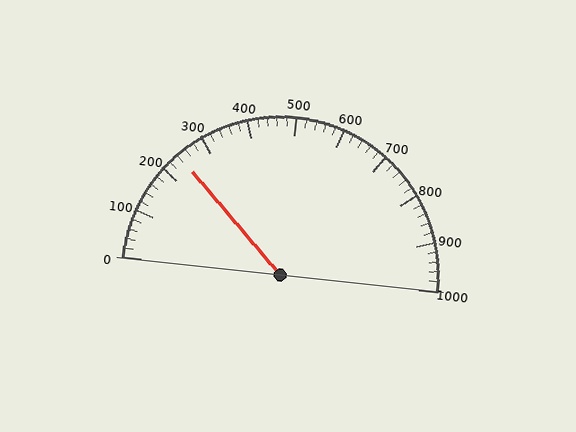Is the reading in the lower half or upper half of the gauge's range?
The reading is in the lower half of the range (0 to 1000).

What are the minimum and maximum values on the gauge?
The gauge ranges from 0 to 1000.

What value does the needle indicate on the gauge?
The needle indicates approximately 240.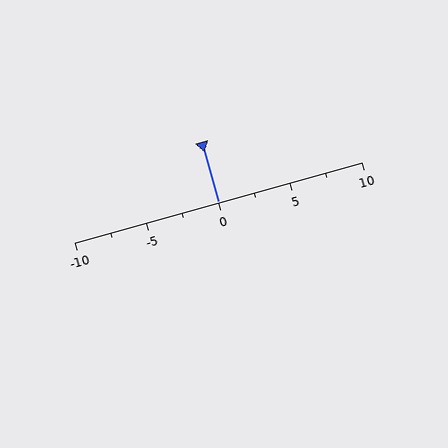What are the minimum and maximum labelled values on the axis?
The axis runs from -10 to 10.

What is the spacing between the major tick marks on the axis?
The major ticks are spaced 5 apart.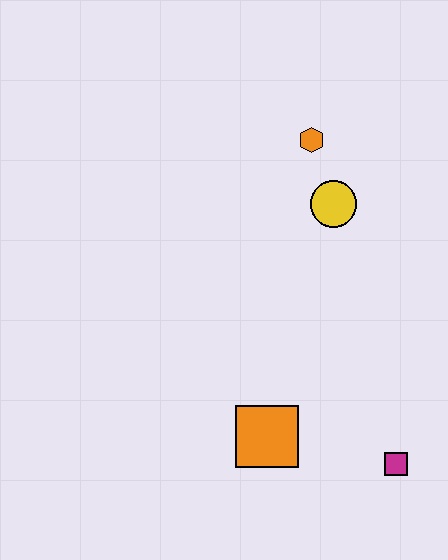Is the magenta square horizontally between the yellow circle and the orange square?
No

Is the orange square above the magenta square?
Yes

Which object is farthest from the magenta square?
The orange hexagon is farthest from the magenta square.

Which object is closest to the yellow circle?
The orange hexagon is closest to the yellow circle.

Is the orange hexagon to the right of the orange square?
Yes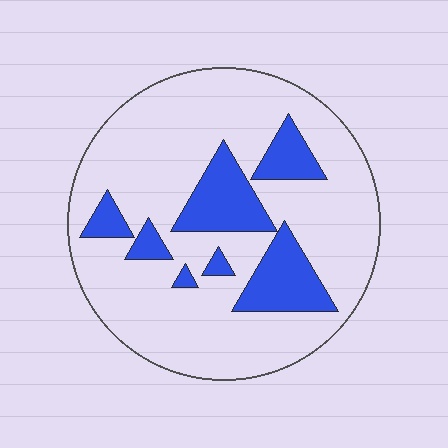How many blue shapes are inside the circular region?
7.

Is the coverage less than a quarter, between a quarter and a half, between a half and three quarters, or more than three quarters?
Less than a quarter.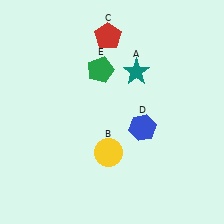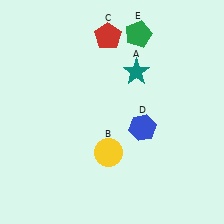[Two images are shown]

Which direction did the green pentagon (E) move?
The green pentagon (E) moved right.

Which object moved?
The green pentagon (E) moved right.